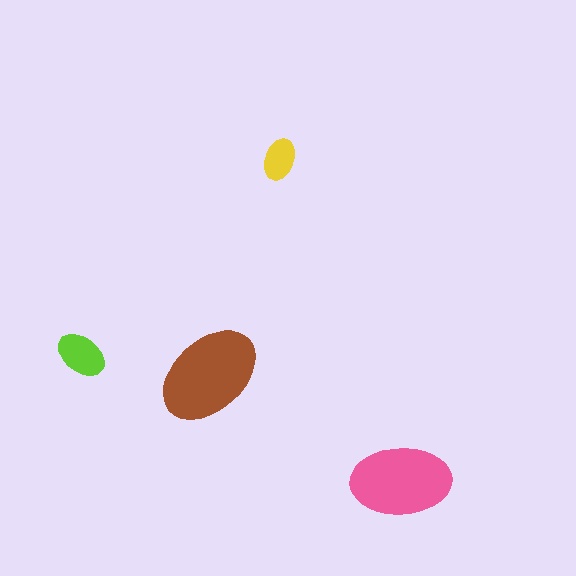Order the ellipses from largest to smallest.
the brown one, the pink one, the lime one, the yellow one.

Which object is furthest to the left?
The lime ellipse is leftmost.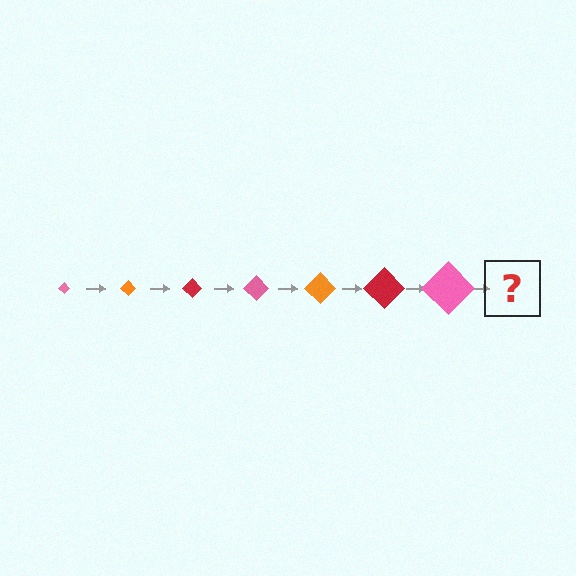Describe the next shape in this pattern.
It should be an orange diamond, larger than the previous one.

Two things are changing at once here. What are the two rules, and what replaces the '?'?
The two rules are that the diamond grows larger each step and the color cycles through pink, orange, and red. The '?' should be an orange diamond, larger than the previous one.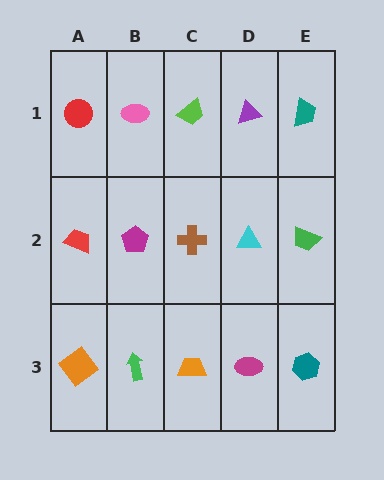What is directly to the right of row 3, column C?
A magenta ellipse.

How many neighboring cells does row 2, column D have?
4.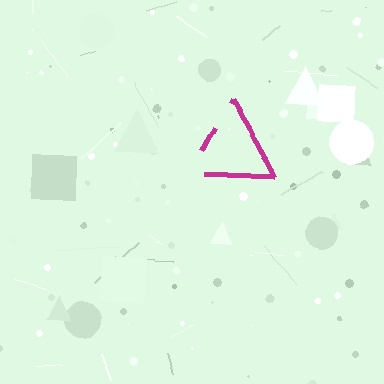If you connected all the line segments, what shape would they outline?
They would outline a triangle.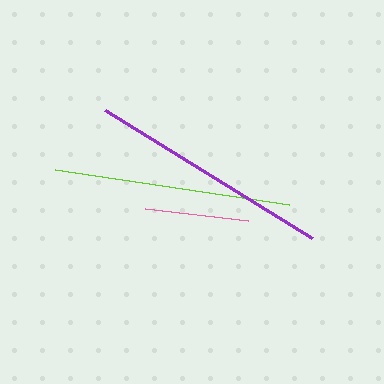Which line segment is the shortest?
The pink line is the shortest at approximately 103 pixels.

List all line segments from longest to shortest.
From longest to shortest: purple, lime, pink.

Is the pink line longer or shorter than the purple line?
The purple line is longer than the pink line.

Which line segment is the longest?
The purple line is the longest at approximately 243 pixels.